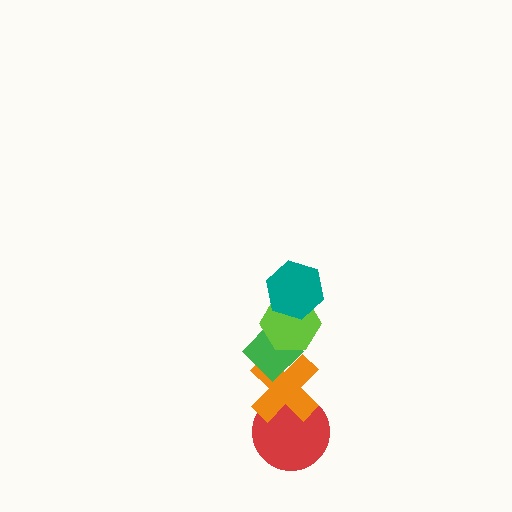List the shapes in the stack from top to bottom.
From top to bottom: the teal hexagon, the lime hexagon, the green diamond, the orange cross, the red circle.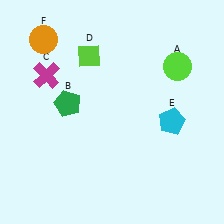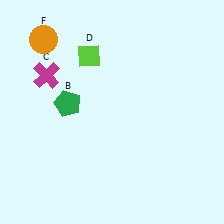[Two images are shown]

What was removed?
The lime circle (A), the cyan pentagon (E) were removed in Image 2.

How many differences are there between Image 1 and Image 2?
There are 2 differences between the two images.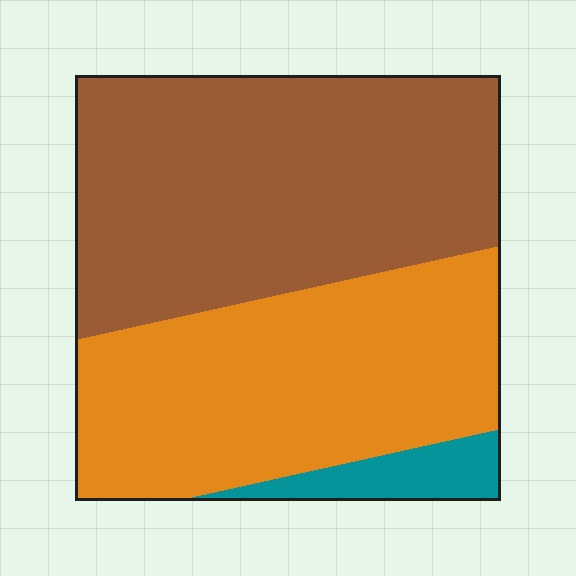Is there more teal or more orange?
Orange.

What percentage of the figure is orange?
Orange takes up about two fifths (2/5) of the figure.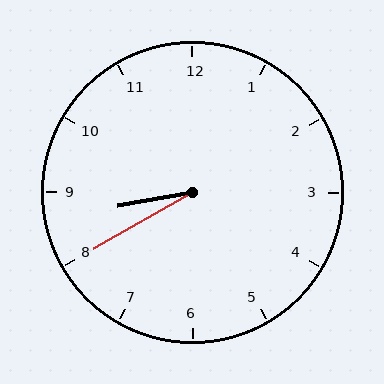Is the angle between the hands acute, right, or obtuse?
It is acute.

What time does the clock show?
8:40.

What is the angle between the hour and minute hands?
Approximately 20 degrees.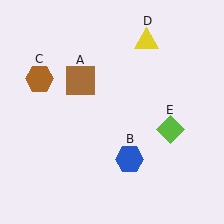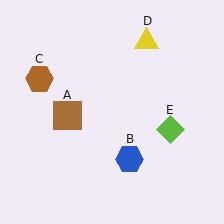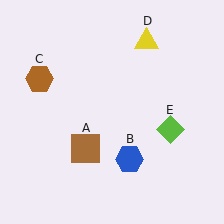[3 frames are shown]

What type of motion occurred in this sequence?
The brown square (object A) rotated counterclockwise around the center of the scene.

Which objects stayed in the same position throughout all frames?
Blue hexagon (object B) and brown hexagon (object C) and yellow triangle (object D) and lime diamond (object E) remained stationary.